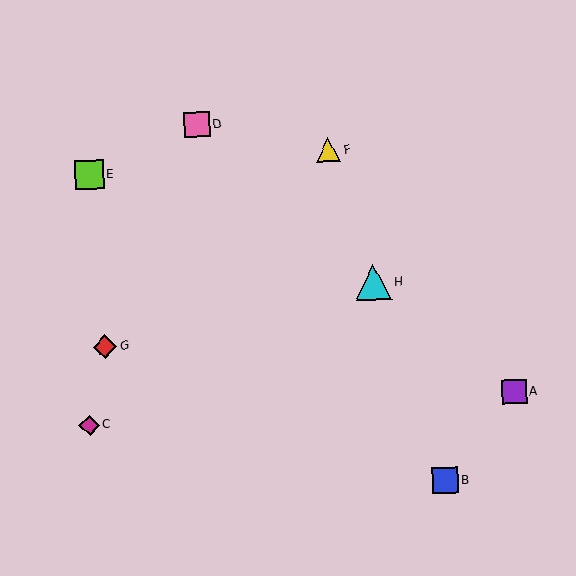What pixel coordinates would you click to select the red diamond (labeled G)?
Click at (105, 347) to select the red diamond G.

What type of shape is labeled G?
Shape G is a red diamond.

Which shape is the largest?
The cyan triangle (labeled H) is the largest.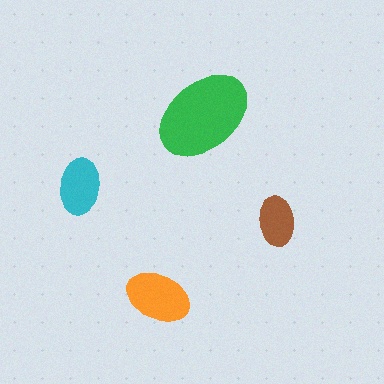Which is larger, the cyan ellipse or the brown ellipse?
The cyan one.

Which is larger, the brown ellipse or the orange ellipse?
The orange one.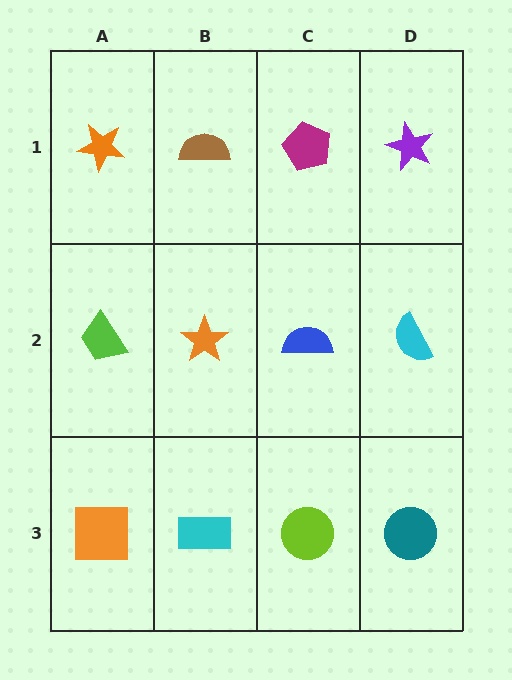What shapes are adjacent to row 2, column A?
An orange star (row 1, column A), an orange square (row 3, column A), an orange star (row 2, column B).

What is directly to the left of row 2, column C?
An orange star.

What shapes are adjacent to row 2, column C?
A magenta pentagon (row 1, column C), a lime circle (row 3, column C), an orange star (row 2, column B), a cyan semicircle (row 2, column D).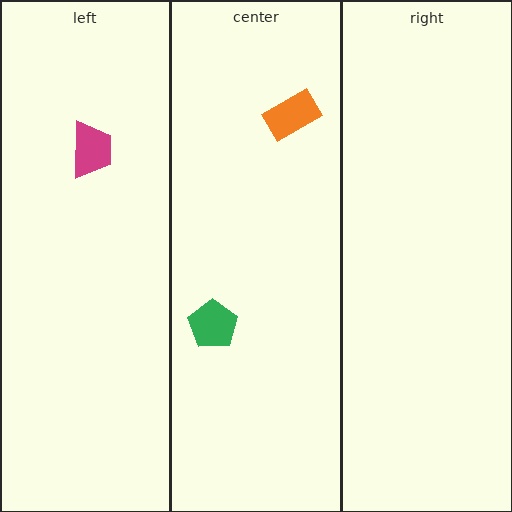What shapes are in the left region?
The magenta trapezoid.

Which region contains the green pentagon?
The center region.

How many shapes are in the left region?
1.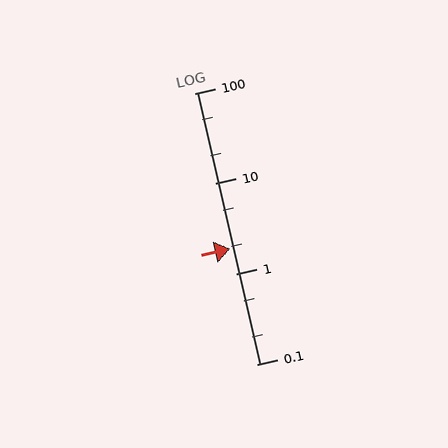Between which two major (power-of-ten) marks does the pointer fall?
The pointer is between 1 and 10.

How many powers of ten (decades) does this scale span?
The scale spans 3 decades, from 0.1 to 100.